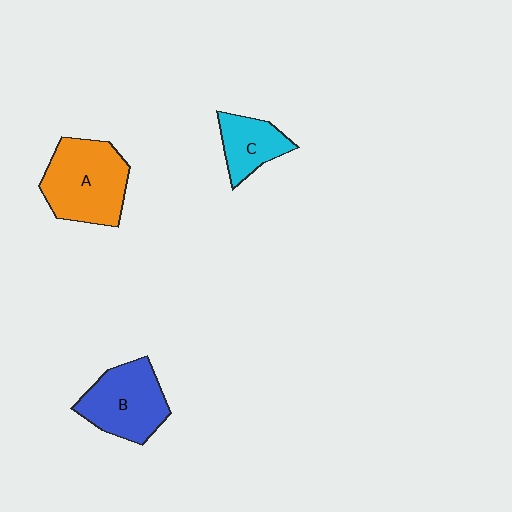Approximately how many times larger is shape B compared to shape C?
Approximately 1.6 times.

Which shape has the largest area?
Shape A (orange).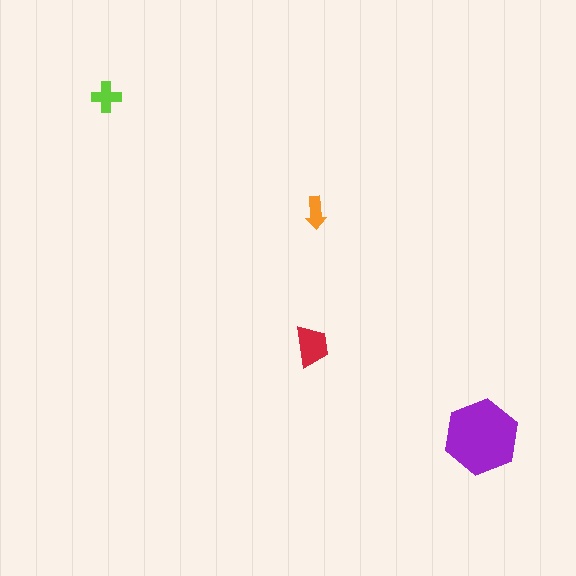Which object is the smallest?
The orange arrow.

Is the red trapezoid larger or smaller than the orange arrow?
Larger.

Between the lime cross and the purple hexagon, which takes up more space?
The purple hexagon.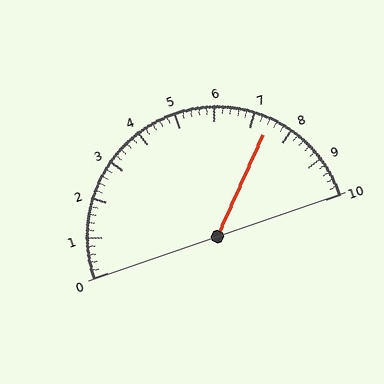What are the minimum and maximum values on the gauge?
The gauge ranges from 0 to 10.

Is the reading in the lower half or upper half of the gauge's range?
The reading is in the upper half of the range (0 to 10).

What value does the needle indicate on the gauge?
The needle indicates approximately 7.4.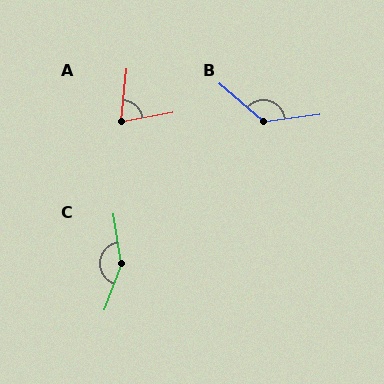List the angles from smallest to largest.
A (74°), B (131°), C (150°).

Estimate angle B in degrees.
Approximately 131 degrees.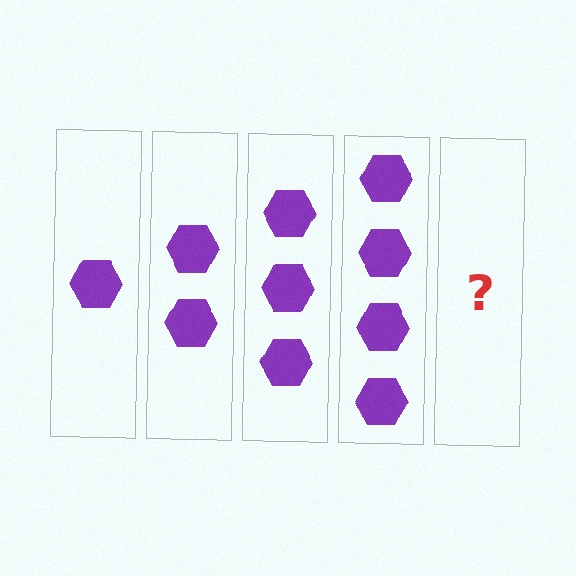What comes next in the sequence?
The next element should be 5 hexagons.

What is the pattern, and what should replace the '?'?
The pattern is that each step adds one more hexagon. The '?' should be 5 hexagons.